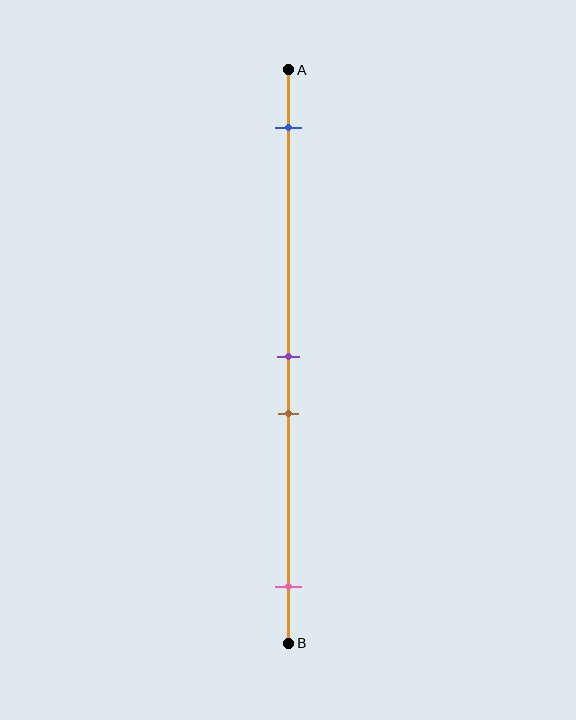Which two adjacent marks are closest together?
The purple and brown marks are the closest adjacent pair.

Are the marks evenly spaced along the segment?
No, the marks are not evenly spaced.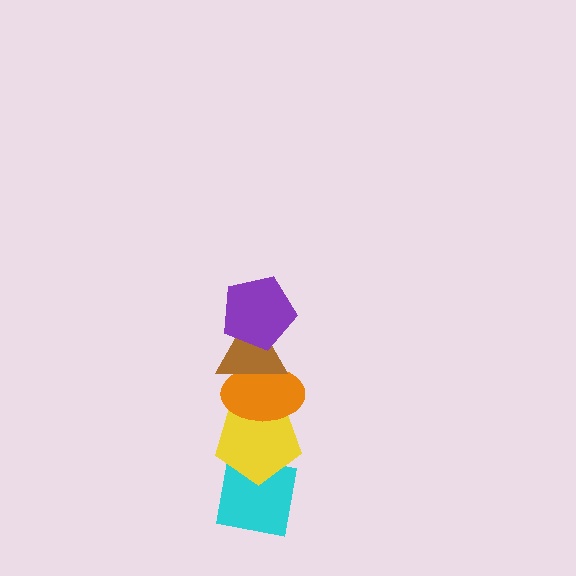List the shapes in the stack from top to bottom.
From top to bottom: the purple pentagon, the brown triangle, the orange ellipse, the yellow pentagon, the cyan square.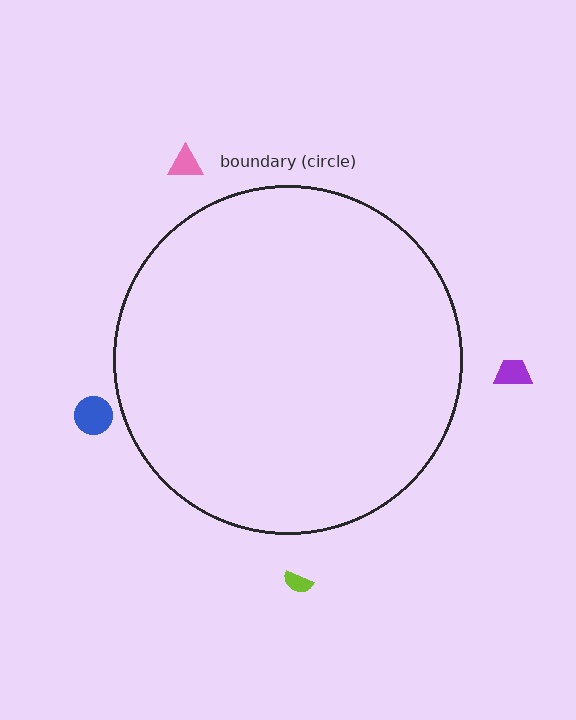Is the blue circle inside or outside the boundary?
Outside.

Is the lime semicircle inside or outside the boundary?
Outside.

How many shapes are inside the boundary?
0 inside, 4 outside.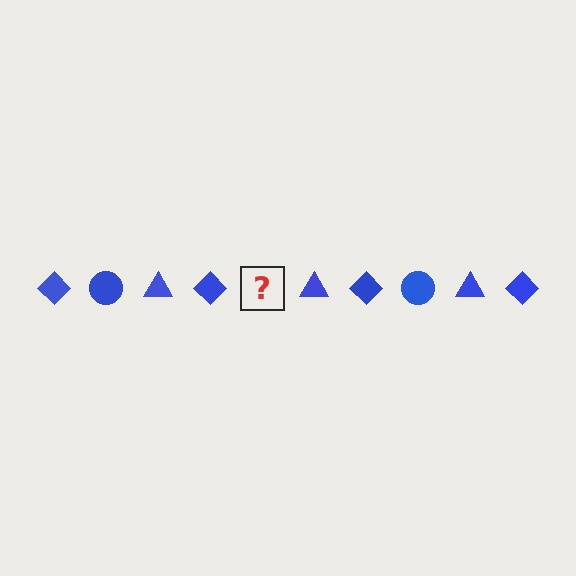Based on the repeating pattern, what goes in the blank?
The blank should be a blue circle.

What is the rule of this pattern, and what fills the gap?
The rule is that the pattern cycles through diamond, circle, triangle shapes in blue. The gap should be filled with a blue circle.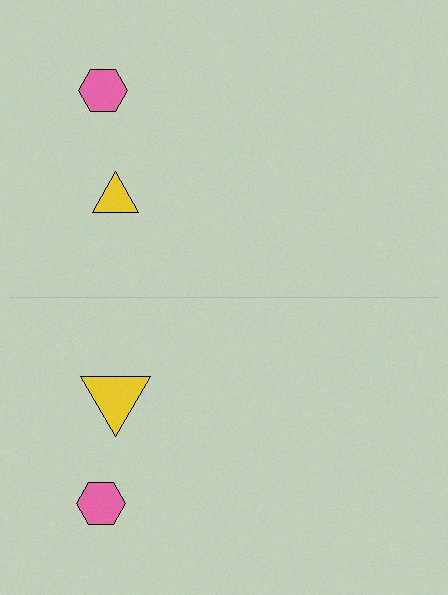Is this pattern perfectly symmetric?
No, the pattern is not perfectly symmetric. The yellow triangle on the bottom side has a different size than its mirror counterpart.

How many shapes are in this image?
There are 4 shapes in this image.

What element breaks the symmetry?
The yellow triangle on the bottom side has a different size than its mirror counterpart.